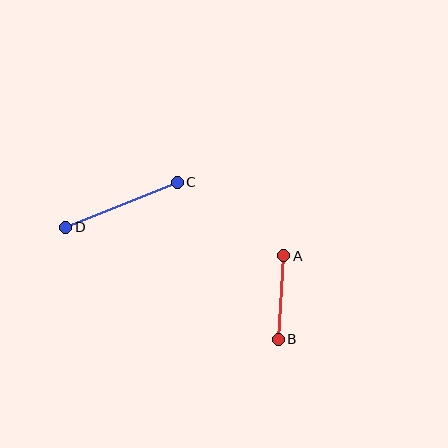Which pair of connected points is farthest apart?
Points C and D are farthest apart.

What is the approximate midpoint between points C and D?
The midpoint is at approximately (122, 205) pixels.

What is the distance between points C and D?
The distance is approximately 120 pixels.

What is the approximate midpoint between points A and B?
The midpoint is at approximately (281, 298) pixels.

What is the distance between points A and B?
The distance is approximately 84 pixels.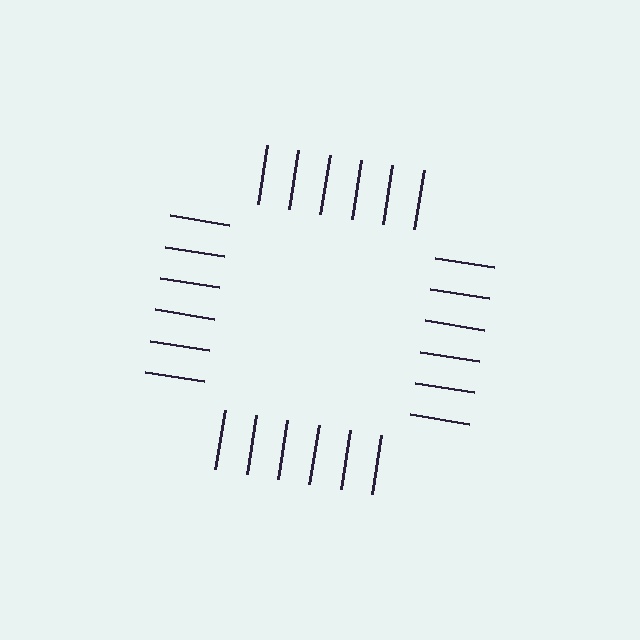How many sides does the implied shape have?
4 sides — the line-ends trace a square.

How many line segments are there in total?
24 — 6 along each of the 4 edges.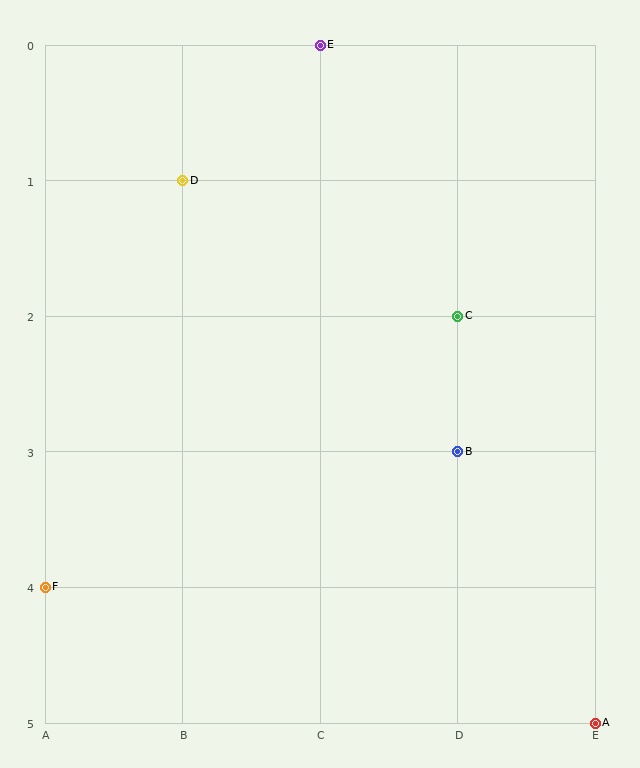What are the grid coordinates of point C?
Point C is at grid coordinates (D, 2).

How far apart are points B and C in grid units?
Points B and C are 1 row apart.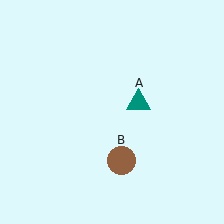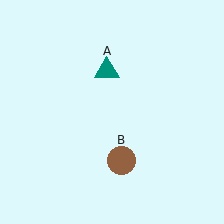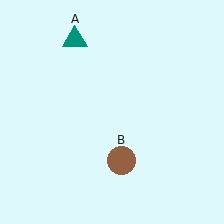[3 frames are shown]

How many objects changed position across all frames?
1 object changed position: teal triangle (object A).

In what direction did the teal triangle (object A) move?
The teal triangle (object A) moved up and to the left.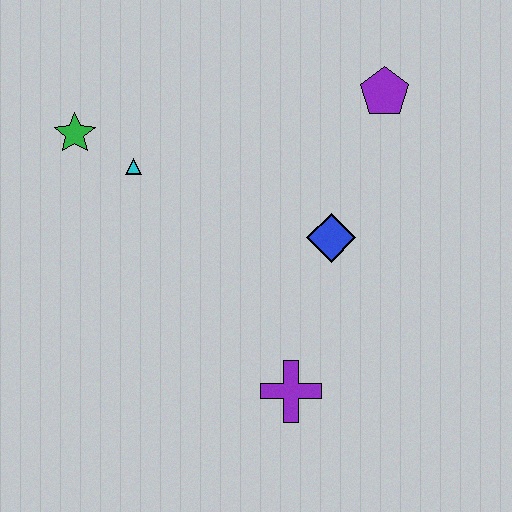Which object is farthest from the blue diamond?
The green star is farthest from the blue diamond.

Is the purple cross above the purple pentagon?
No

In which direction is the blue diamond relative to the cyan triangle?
The blue diamond is to the right of the cyan triangle.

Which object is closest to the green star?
The cyan triangle is closest to the green star.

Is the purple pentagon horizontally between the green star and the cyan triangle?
No